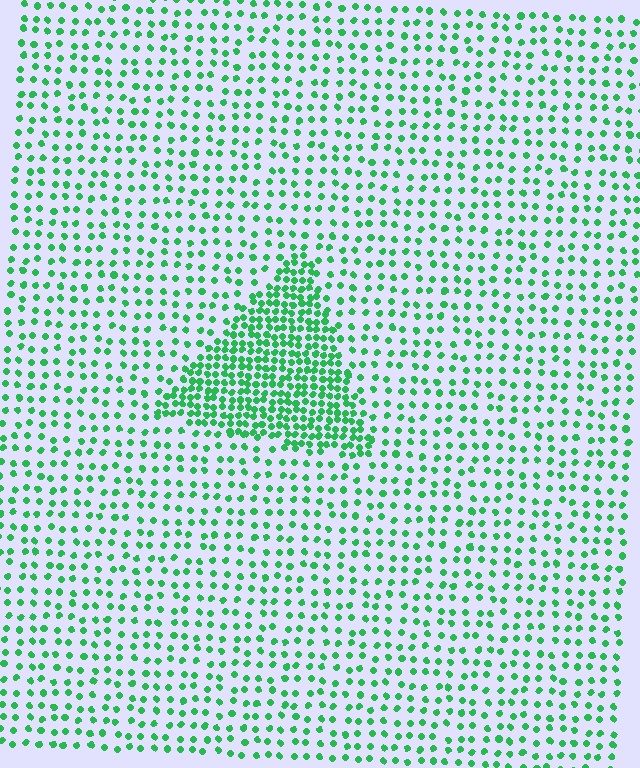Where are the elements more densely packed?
The elements are more densely packed inside the triangle boundary.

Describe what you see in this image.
The image contains small green elements arranged at two different densities. A triangle-shaped region is visible where the elements are more densely packed than the surrounding area.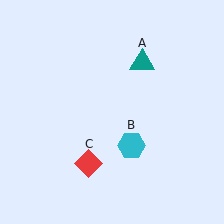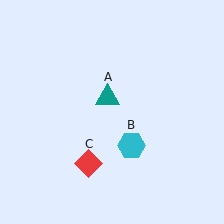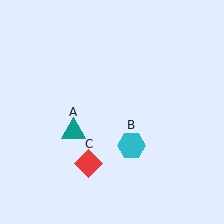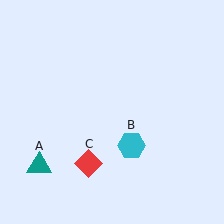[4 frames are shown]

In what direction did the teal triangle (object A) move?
The teal triangle (object A) moved down and to the left.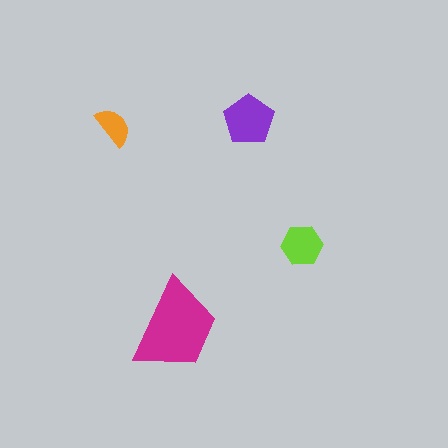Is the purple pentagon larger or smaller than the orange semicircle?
Larger.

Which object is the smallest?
The orange semicircle.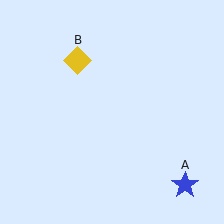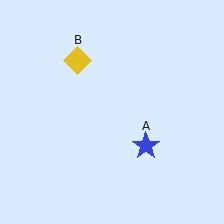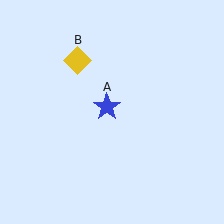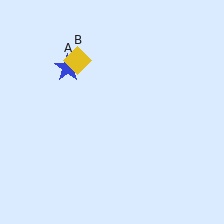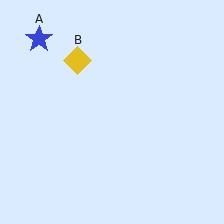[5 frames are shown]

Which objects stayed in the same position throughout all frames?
Yellow diamond (object B) remained stationary.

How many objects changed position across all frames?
1 object changed position: blue star (object A).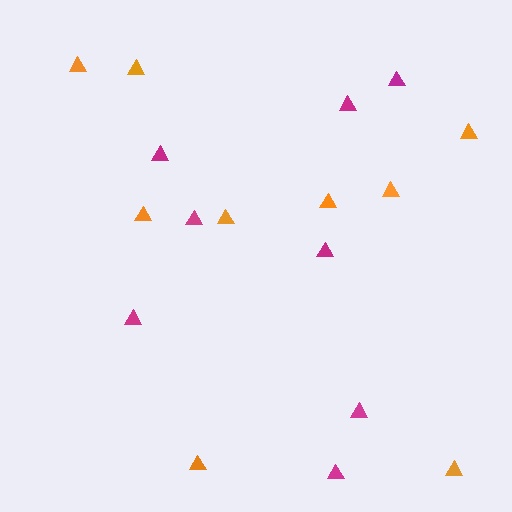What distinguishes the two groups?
There are 2 groups: one group of magenta triangles (8) and one group of orange triangles (9).